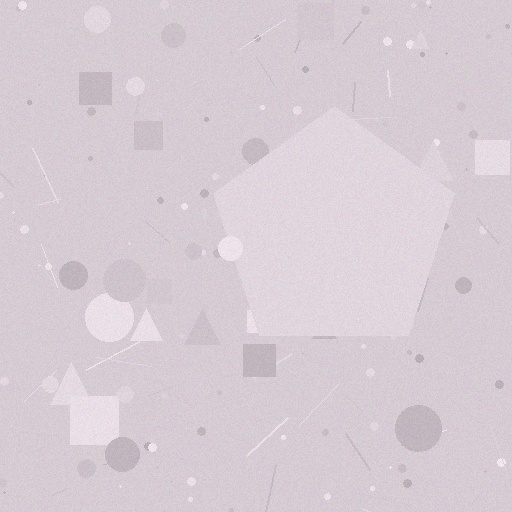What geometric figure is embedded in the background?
A pentagon is embedded in the background.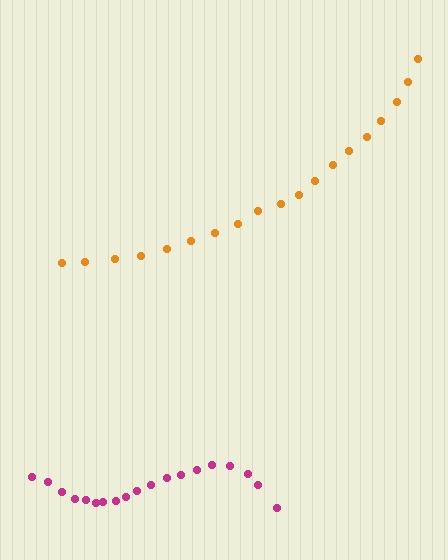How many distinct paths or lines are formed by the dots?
There are 2 distinct paths.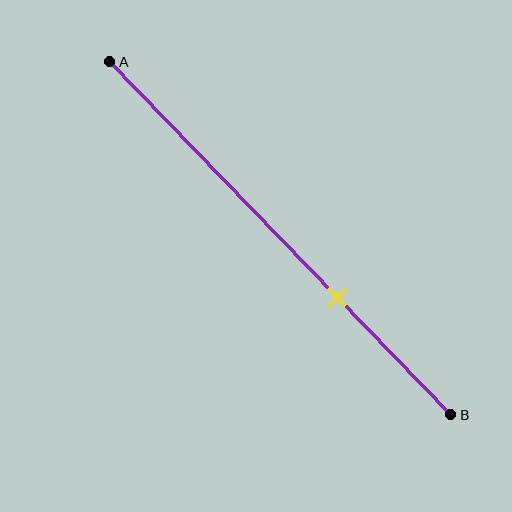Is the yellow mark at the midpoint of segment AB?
No, the mark is at about 65% from A, not at the 50% midpoint.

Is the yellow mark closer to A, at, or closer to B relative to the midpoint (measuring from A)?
The yellow mark is closer to point B than the midpoint of segment AB.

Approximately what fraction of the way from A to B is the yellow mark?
The yellow mark is approximately 65% of the way from A to B.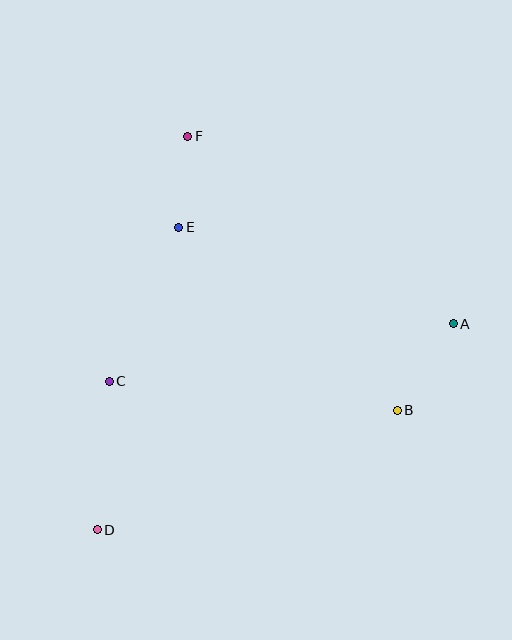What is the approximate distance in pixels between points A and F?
The distance between A and F is approximately 325 pixels.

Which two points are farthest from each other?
Points A and D are farthest from each other.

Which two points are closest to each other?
Points E and F are closest to each other.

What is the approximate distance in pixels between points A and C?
The distance between A and C is approximately 349 pixels.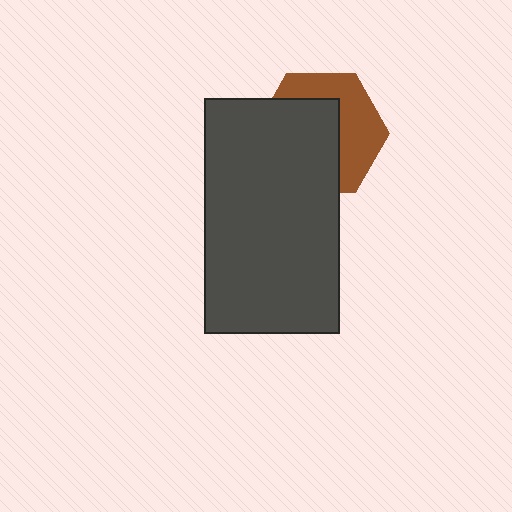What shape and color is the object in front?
The object in front is a dark gray rectangle.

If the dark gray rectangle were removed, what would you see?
You would see the complete brown hexagon.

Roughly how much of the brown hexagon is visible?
A small part of it is visible (roughly 44%).